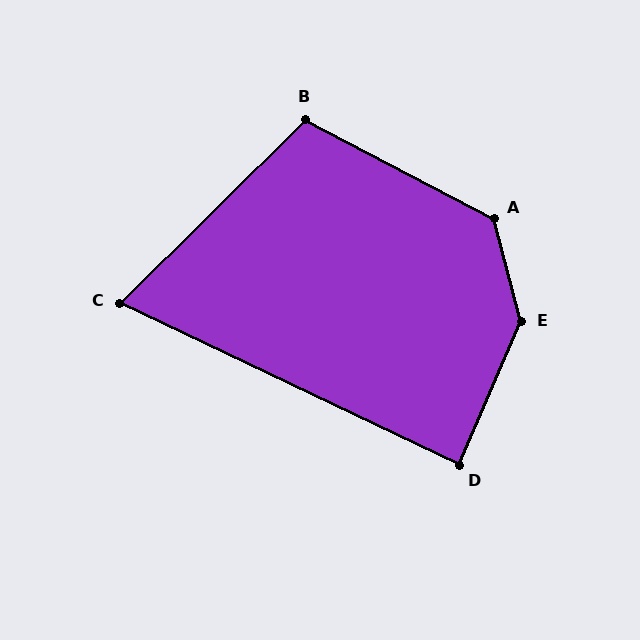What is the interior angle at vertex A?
Approximately 133 degrees (obtuse).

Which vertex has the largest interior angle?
E, at approximately 142 degrees.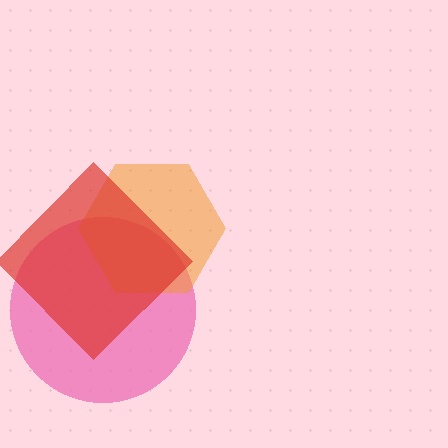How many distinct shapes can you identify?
There are 3 distinct shapes: a pink circle, an orange hexagon, a red diamond.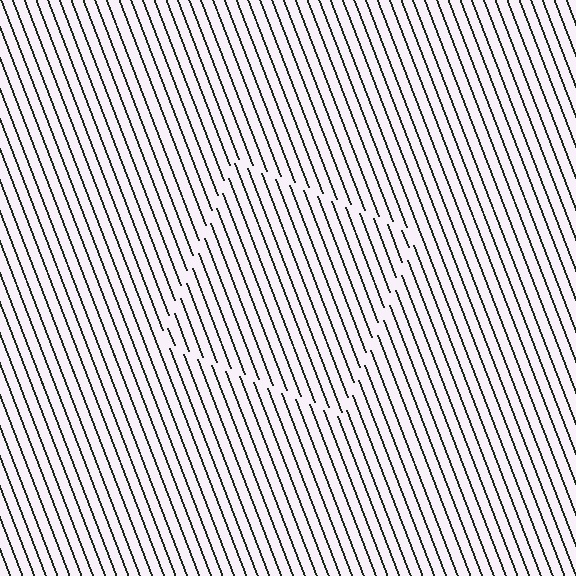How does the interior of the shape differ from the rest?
The interior of the shape contains the same grating, shifted by half a period — the contour is defined by the phase discontinuity where line-ends from the inner and outer gratings abut.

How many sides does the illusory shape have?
4 sides — the line-ends trace a square.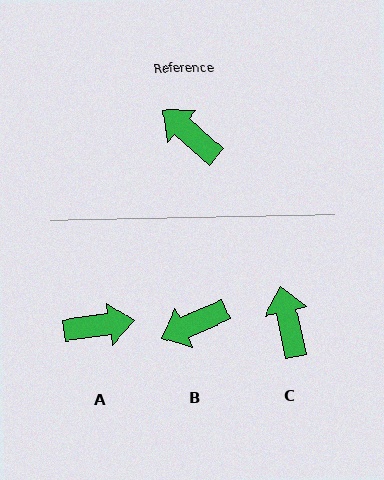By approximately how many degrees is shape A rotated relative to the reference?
Approximately 131 degrees clockwise.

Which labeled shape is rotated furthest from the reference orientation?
A, about 131 degrees away.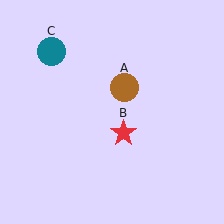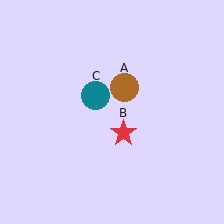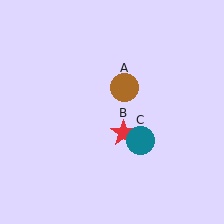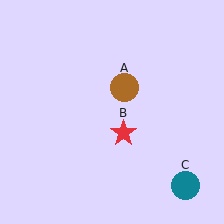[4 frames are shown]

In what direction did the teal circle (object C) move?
The teal circle (object C) moved down and to the right.